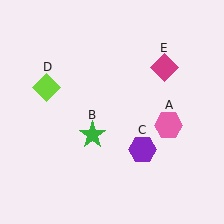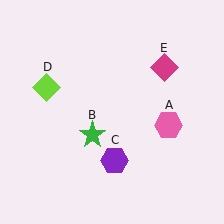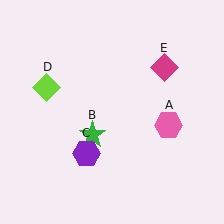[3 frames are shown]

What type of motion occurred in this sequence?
The purple hexagon (object C) rotated clockwise around the center of the scene.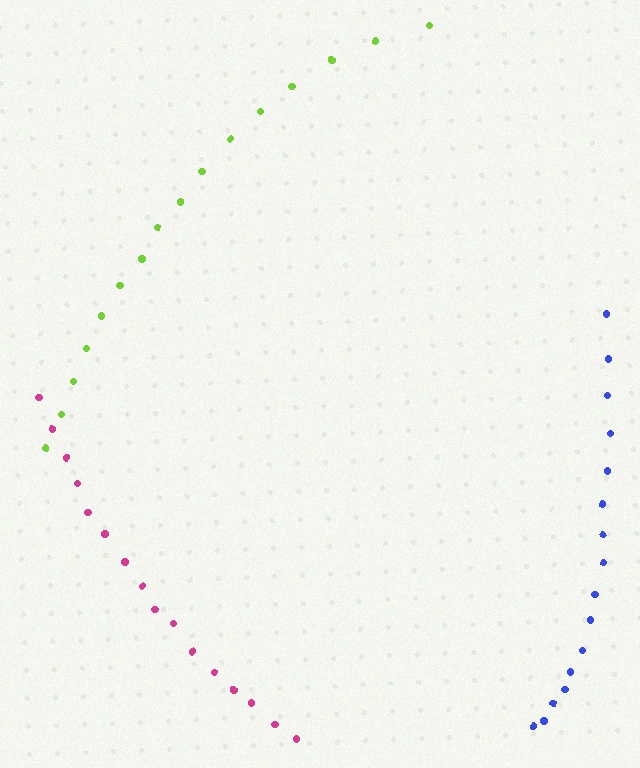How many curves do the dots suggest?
There are 3 distinct paths.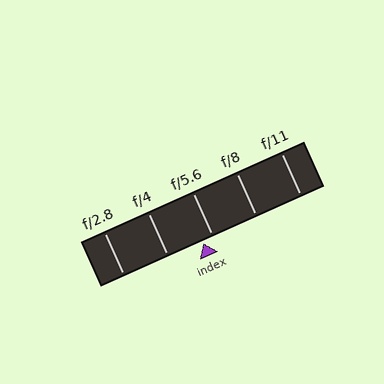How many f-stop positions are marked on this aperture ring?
There are 5 f-stop positions marked.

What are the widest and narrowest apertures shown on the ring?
The widest aperture shown is f/2.8 and the narrowest is f/11.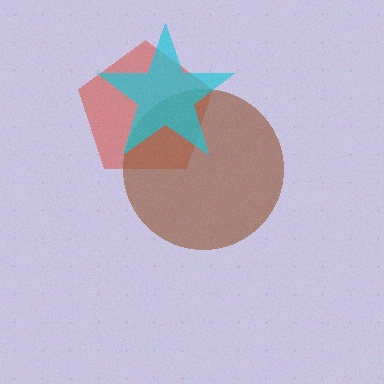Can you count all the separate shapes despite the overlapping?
Yes, there are 3 separate shapes.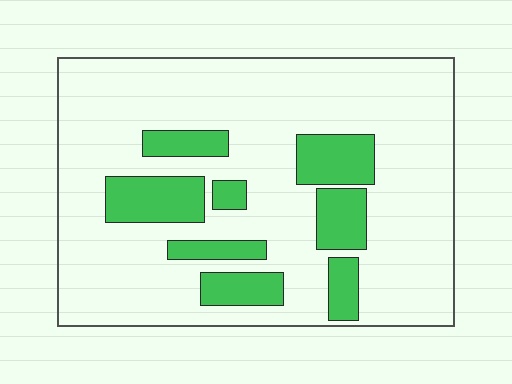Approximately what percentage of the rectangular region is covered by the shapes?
Approximately 20%.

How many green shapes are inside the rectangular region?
8.